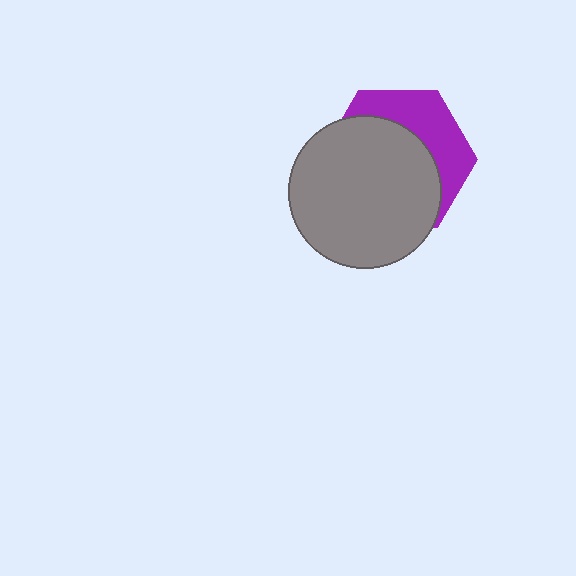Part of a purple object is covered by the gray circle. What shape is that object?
It is a hexagon.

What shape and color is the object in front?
The object in front is a gray circle.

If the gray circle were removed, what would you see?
You would see the complete purple hexagon.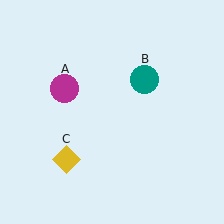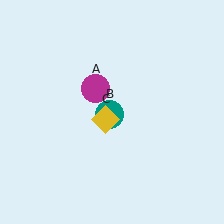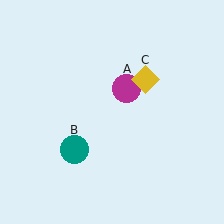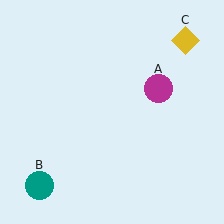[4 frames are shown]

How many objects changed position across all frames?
3 objects changed position: magenta circle (object A), teal circle (object B), yellow diamond (object C).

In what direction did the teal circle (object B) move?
The teal circle (object B) moved down and to the left.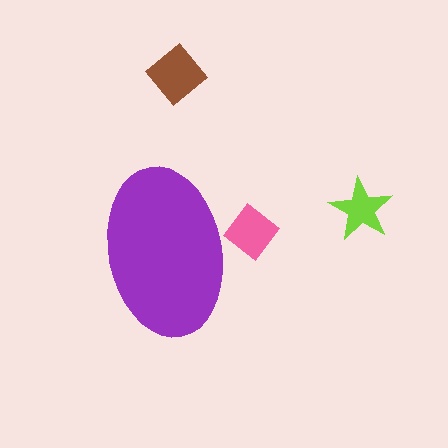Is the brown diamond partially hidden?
No, the brown diamond is fully visible.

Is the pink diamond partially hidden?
Yes, the pink diamond is partially hidden behind the purple ellipse.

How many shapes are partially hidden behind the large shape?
1 shape is partially hidden.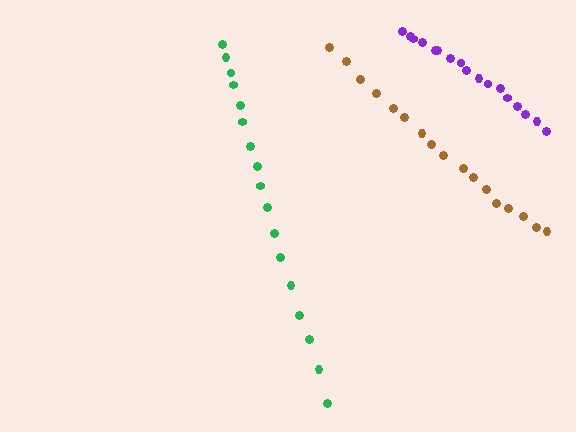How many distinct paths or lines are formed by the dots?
There are 3 distinct paths.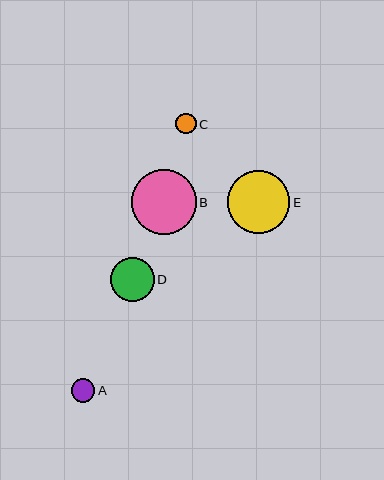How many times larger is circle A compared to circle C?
Circle A is approximately 1.2 times the size of circle C.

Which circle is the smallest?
Circle C is the smallest with a size of approximately 20 pixels.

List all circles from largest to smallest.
From largest to smallest: B, E, D, A, C.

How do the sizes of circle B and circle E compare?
Circle B and circle E are approximately the same size.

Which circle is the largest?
Circle B is the largest with a size of approximately 65 pixels.